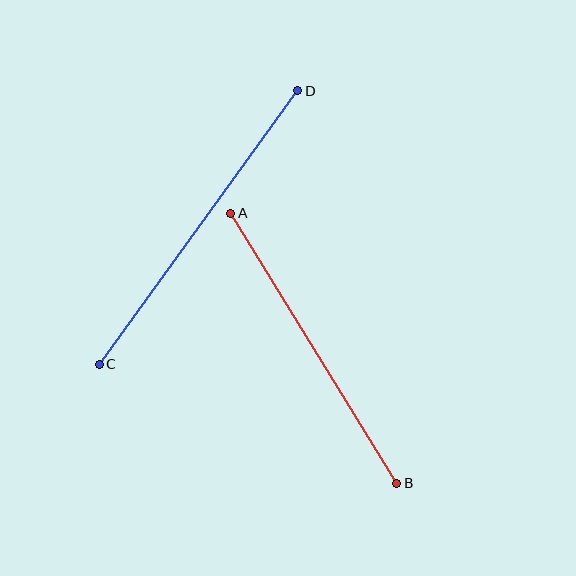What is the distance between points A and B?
The distance is approximately 317 pixels.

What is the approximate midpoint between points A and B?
The midpoint is at approximately (314, 348) pixels.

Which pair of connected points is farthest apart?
Points C and D are farthest apart.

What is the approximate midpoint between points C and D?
The midpoint is at approximately (198, 228) pixels.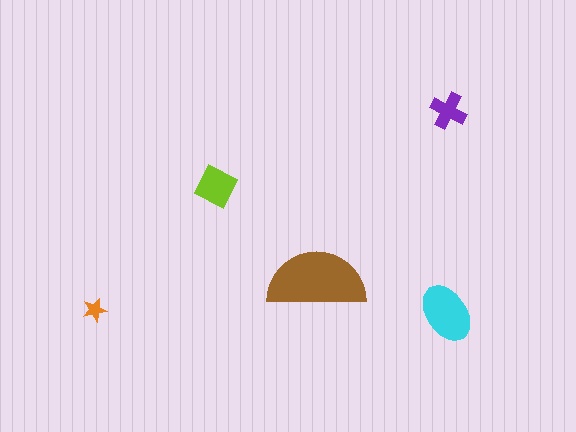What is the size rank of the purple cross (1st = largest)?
4th.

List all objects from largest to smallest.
The brown semicircle, the cyan ellipse, the lime diamond, the purple cross, the orange star.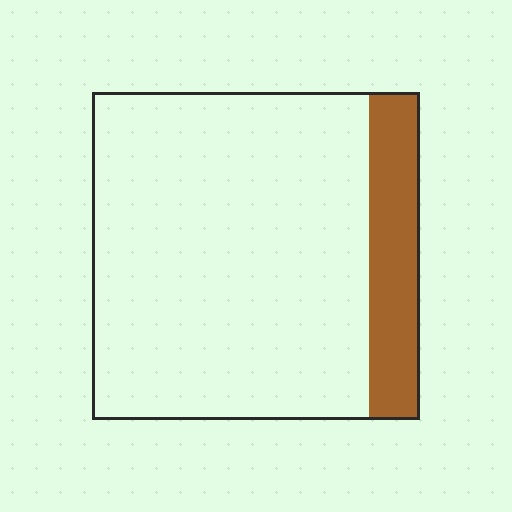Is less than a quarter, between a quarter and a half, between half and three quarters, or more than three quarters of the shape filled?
Less than a quarter.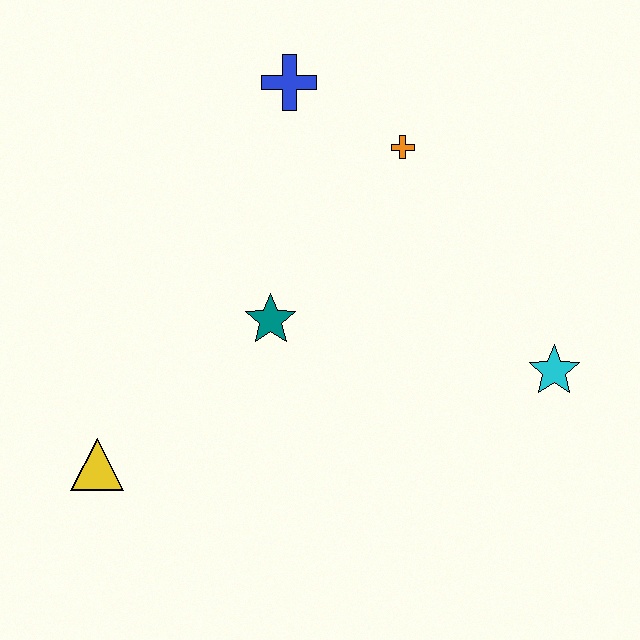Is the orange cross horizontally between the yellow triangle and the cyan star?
Yes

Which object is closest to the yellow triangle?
The teal star is closest to the yellow triangle.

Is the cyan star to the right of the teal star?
Yes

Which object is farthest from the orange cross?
The yellow triangle is farthest from the orange cross.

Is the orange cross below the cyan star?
No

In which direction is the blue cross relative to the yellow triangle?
The blue cross is above the yellow triangle.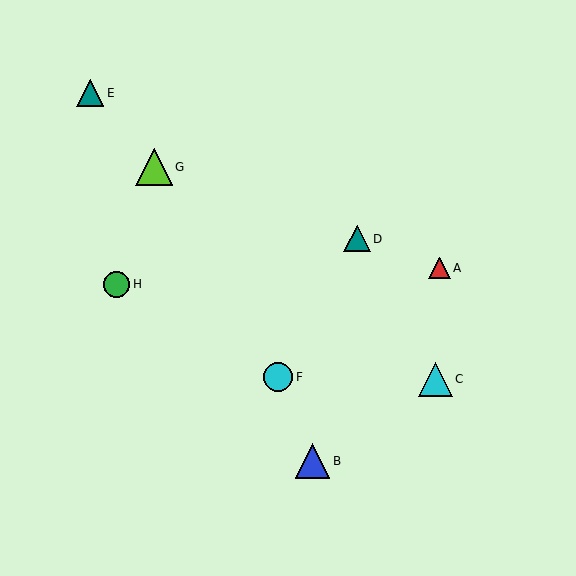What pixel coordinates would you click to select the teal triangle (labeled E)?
Click at (90, 93) to select the teal triangle E.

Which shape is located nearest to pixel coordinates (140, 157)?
The lime triangle (labeled G) at (154, 167) is nearest to that location.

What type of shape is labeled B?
Shape B is a blue triangle.